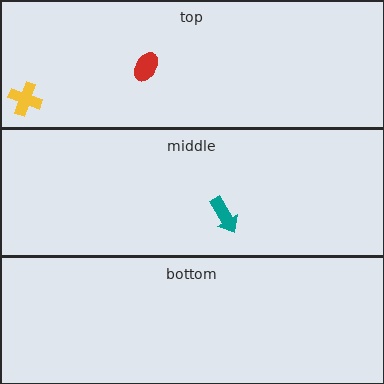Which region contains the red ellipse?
The top region.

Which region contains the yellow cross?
The top region.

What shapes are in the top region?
The red ellipse, the yellow cross.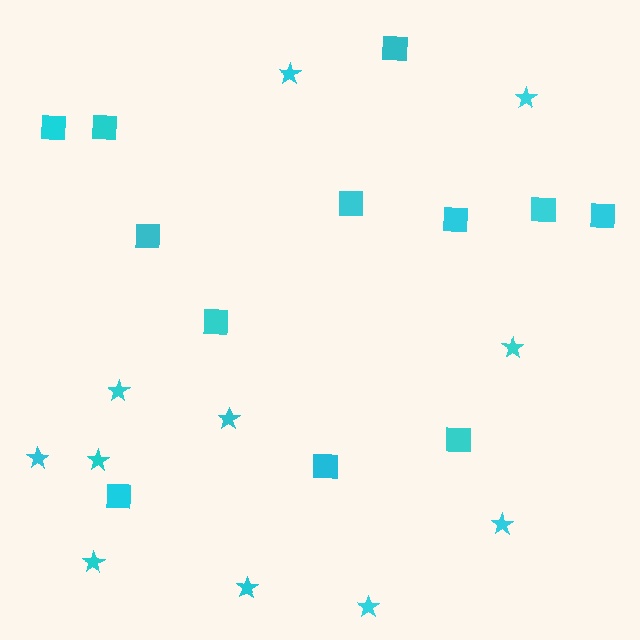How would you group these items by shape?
There are 2 groups: one group of squares (12) and one group of stars (11).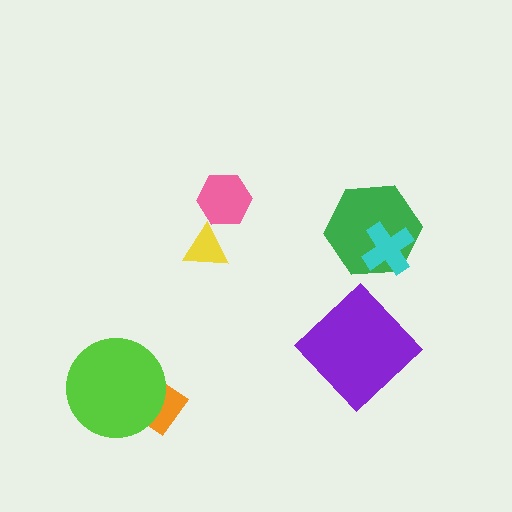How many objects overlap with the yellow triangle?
0 objects overlap with the yellow triangle.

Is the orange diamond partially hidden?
Yes, it is partially covered by another shape.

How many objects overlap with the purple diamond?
0 objects overlap with the purple diamond.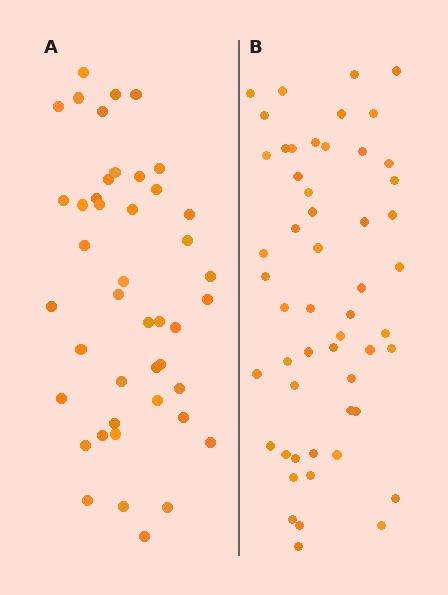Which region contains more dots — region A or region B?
Region B (the right region) has more dots.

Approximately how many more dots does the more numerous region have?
Region B has roughly 8 or so more dots than region A.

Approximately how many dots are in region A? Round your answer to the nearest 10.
About 40 dots. (The exact count is 44, which rounds to 40.)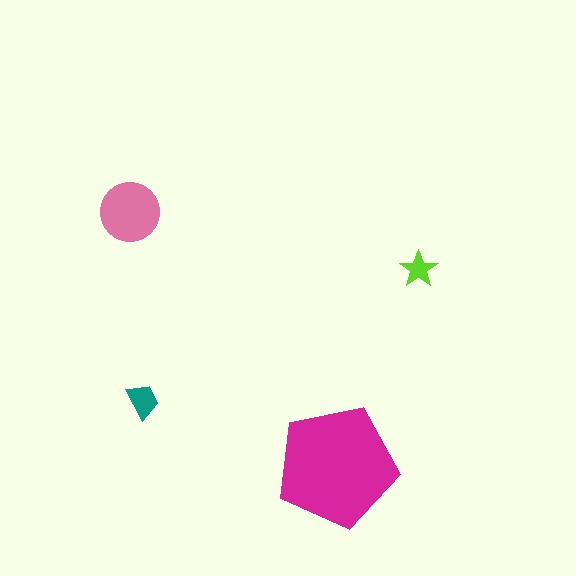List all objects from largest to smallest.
The magenta pentagon, the pink circle, the teal trapezoid, the lime star.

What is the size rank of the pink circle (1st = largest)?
2nd.